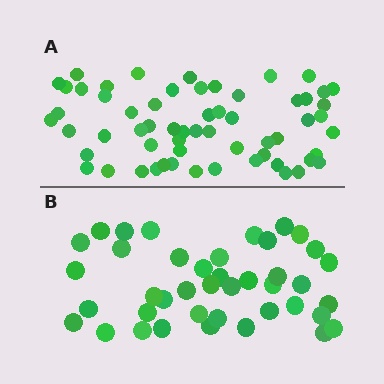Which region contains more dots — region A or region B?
Region A (the top region) has more dots.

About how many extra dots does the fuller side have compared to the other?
Region A has approximately 20 more dots than region B.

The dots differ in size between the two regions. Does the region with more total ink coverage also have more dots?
No. Region B has more total ink coverage because its dots are larger, but region A actually contains more individual dots. Total area can be misleading — the number of items is what matters here.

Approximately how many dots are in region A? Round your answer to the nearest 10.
About 60 dots.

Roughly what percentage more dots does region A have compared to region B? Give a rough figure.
About 45% more.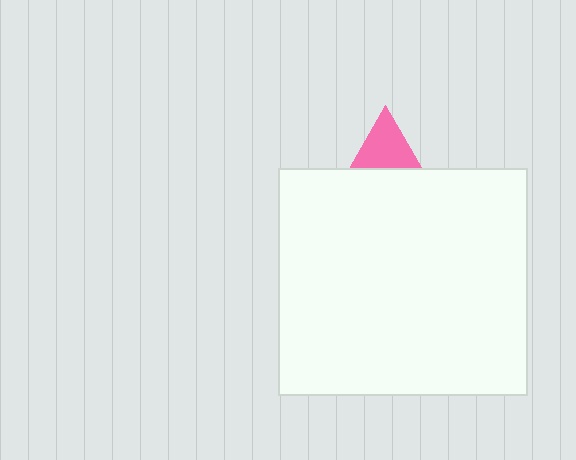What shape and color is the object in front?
The object in front is a white rectangle.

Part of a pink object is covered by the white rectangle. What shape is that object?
It is a triangle.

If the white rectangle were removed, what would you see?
You would see the complete pink triangle.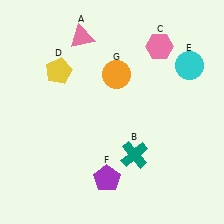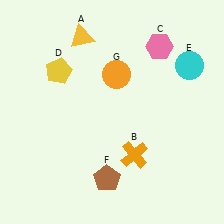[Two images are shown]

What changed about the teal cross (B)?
In Image 1, B is teal. In Image 2, it changed to orange.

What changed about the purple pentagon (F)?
In Image 1, F is purple. In Image 2, it changed to brown.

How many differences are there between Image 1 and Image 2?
There are 3 differences between the two images.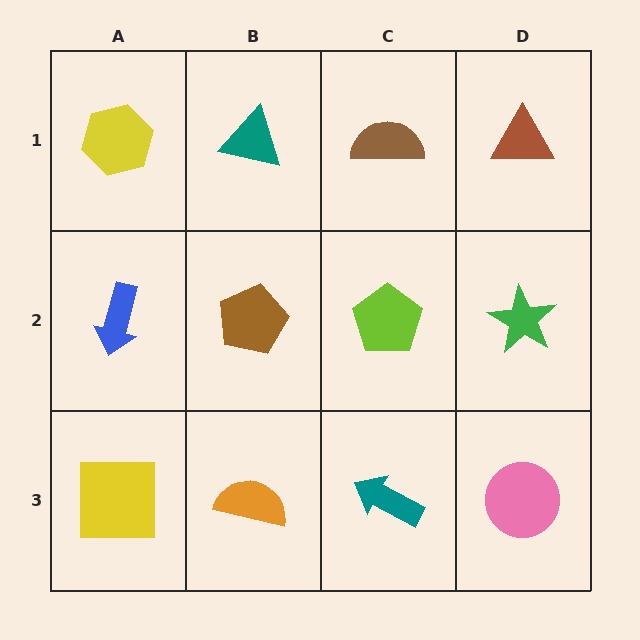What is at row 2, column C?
A lime pentagon.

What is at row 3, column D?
A pink circle.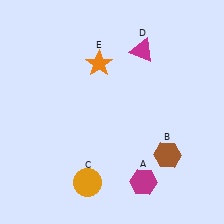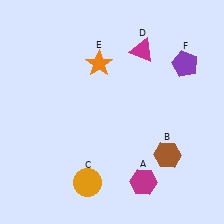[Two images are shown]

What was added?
A purple pentagon (F) was added in Image 2.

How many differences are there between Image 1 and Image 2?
There is 1 difference between the two images.